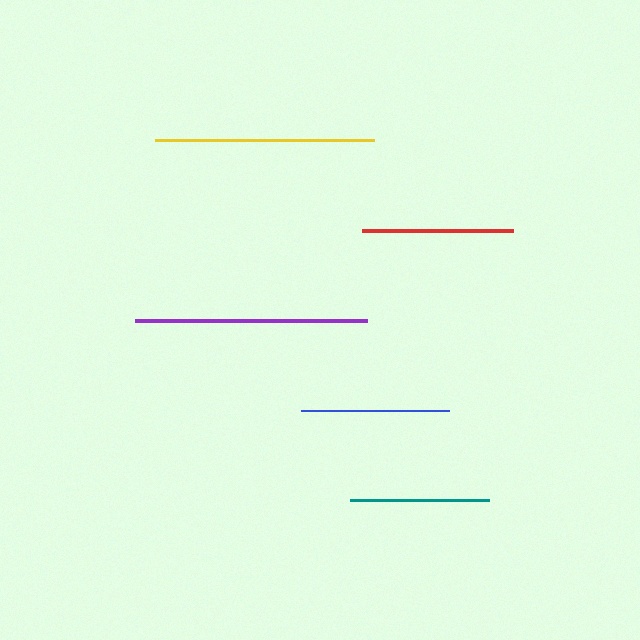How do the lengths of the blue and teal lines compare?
The blue and teal lines are approximately the same length.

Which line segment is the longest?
The purple line is the longest at approximately 233 pixels.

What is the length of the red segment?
The red segment is approximately 151 pixels long.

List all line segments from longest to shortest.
From longest to shortest: purple, yellow, red, blue, teal.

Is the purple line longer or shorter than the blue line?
The purple line is longer than the blue line.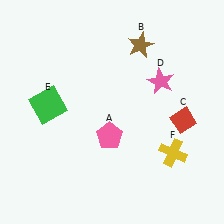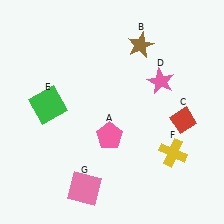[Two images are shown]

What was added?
A pink square (G) was added in Image 2.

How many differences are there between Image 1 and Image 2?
There is 1 difference between the two images.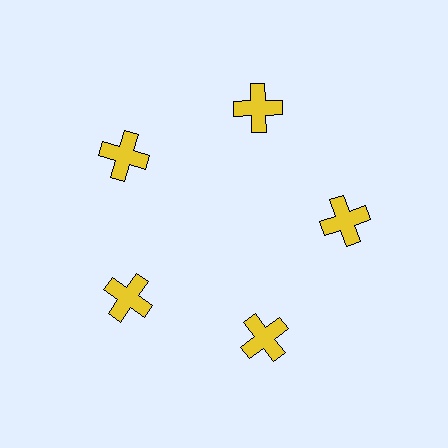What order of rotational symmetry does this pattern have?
This pattern has 5-fold rotational symmetry.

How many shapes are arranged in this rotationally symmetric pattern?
There are 5 shapes, arranged in 5 groups of 1.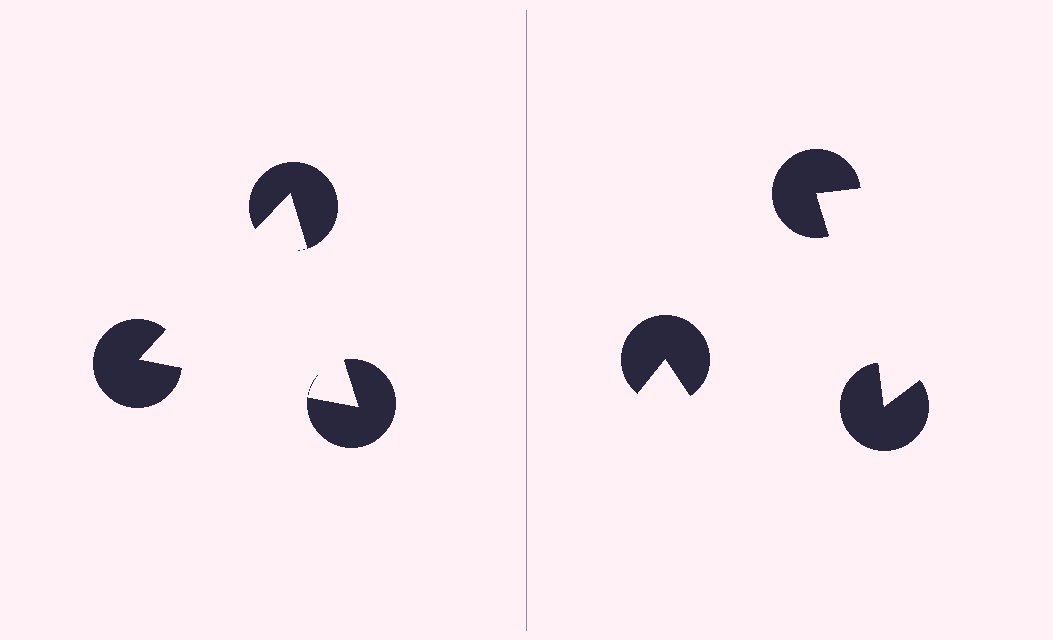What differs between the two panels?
The pac-man discs are positioned identically on both sides; only the wedge orientations differ. On the left they align to a triangle; on the right they are misaligned.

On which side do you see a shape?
An illusory triangle appears on the left side. On the right side the wedge cuts are rotated, so no coherent shape forms.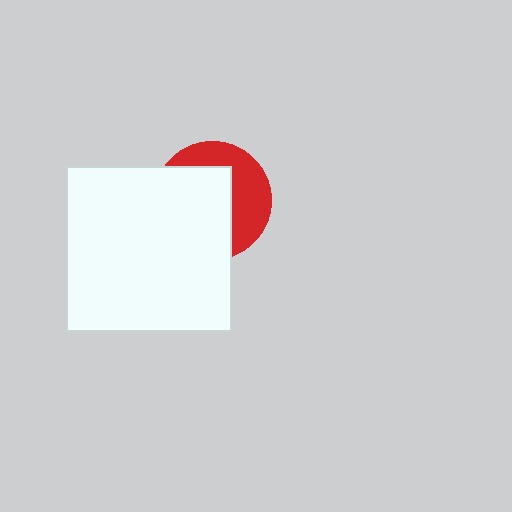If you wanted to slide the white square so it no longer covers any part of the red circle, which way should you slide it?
Slide it toward the lower-left — that is the most direct way to separate the two shapes.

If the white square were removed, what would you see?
You would see the complete red circle.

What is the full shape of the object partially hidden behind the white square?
The partially hidden object is a red circle.